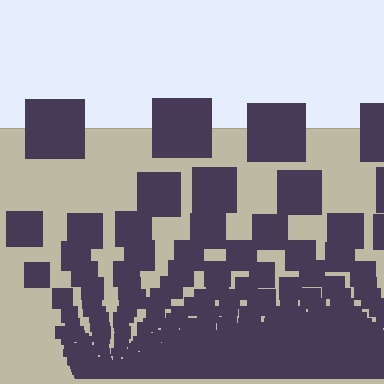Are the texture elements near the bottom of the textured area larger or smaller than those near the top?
Smaller. The gradient is inverted — elements near the bottom are smaller and denser.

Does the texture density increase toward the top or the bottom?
Density increases toward the bottom.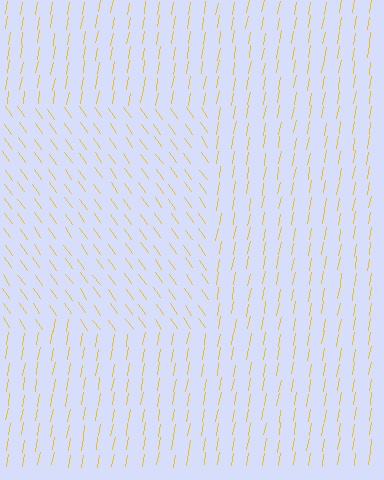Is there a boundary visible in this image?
Yes, there is a texture boundary formed by a change in line orientation.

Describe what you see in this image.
The image is filled with small yellow line segments. A rectangle region in the image has lines oriented differently from the surrounding lines, creating a visible texture boundary.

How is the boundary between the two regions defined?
The boundary is defined purely by a change in line orientation (approximately 45 degrees difference). All lines are the same color and thickness.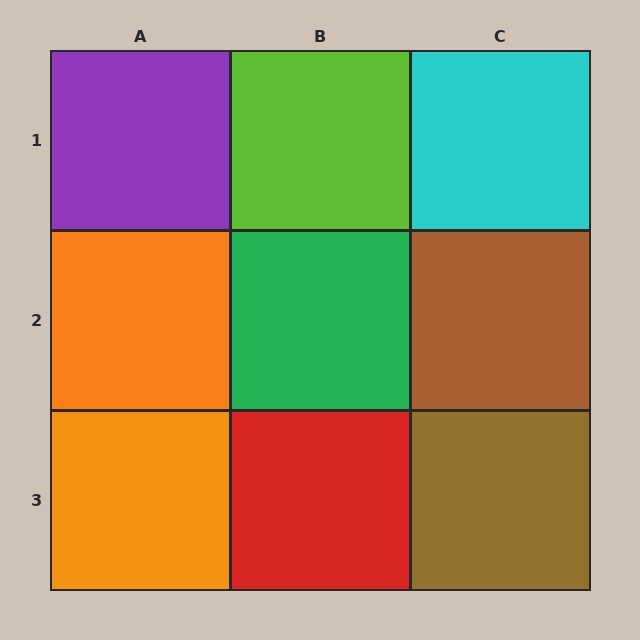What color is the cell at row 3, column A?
Orange.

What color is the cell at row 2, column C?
Brown.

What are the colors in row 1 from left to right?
Purple, lime, cyan.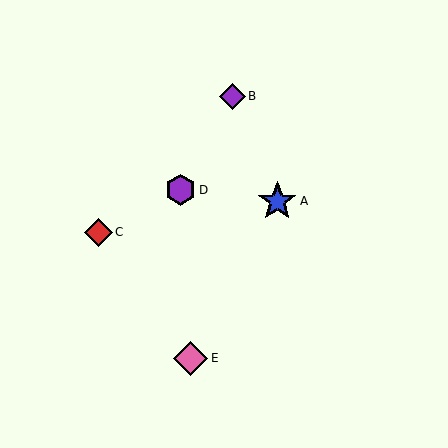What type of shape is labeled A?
Shape A is a blue star.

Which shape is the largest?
The blue star (labeled A) is the largest.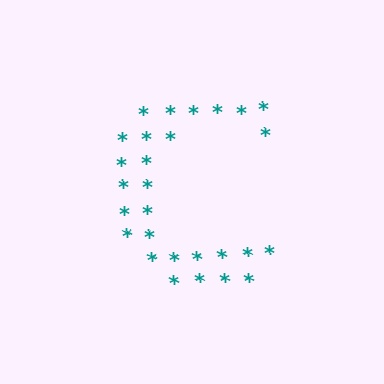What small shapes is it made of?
It is made of small asterisks.